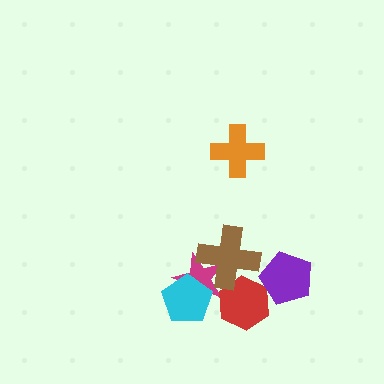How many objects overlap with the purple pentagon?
1 object overlaps with the purple pentagon.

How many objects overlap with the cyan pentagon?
1 object overlaps with the cyan pentagon.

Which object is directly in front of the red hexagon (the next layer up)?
The purple pentagon is directly in front of the red hexagon.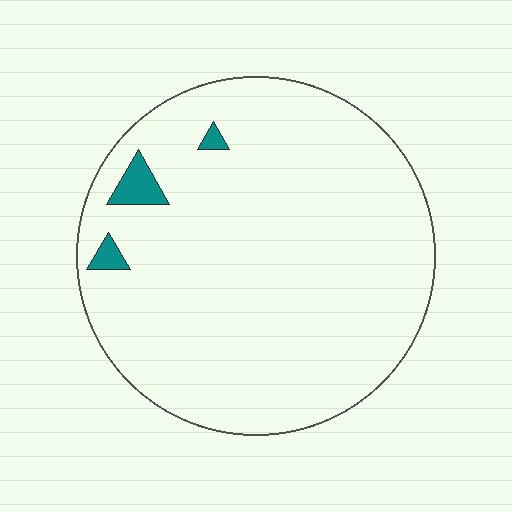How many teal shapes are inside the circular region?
3.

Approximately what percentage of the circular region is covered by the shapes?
Approximately 5%.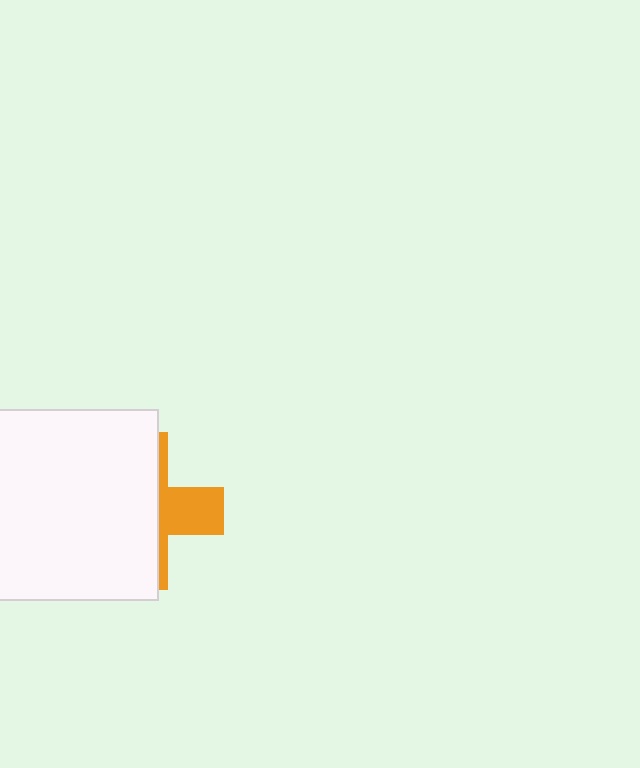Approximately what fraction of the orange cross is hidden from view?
Roughly 69% of the orange cross is hidden behind the white square.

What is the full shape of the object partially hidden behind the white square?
The partially hidden object is an orange cross.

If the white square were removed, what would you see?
You would see the complete orange cross.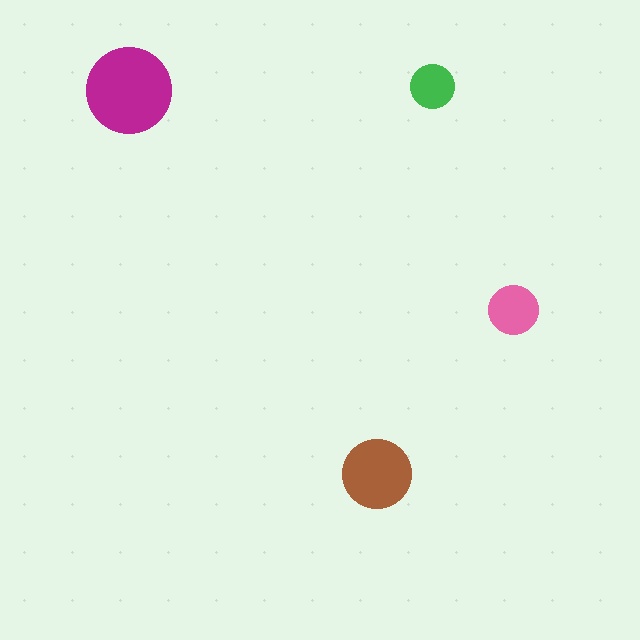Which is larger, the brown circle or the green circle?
The brown one.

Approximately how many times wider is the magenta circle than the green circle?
About 2 times wider.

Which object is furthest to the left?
The magenta circle is leftmost.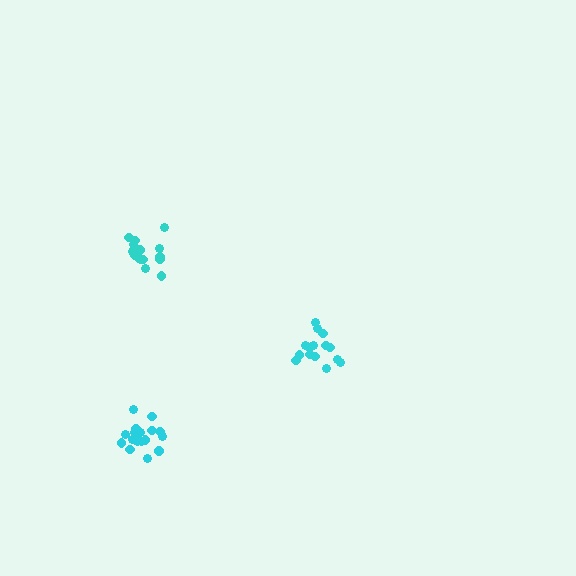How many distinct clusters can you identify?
There are 3 distinct clusters.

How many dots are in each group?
Group 1: 18 dots, Group 2: 15 dots, Group 3: 15 dots (48 total).